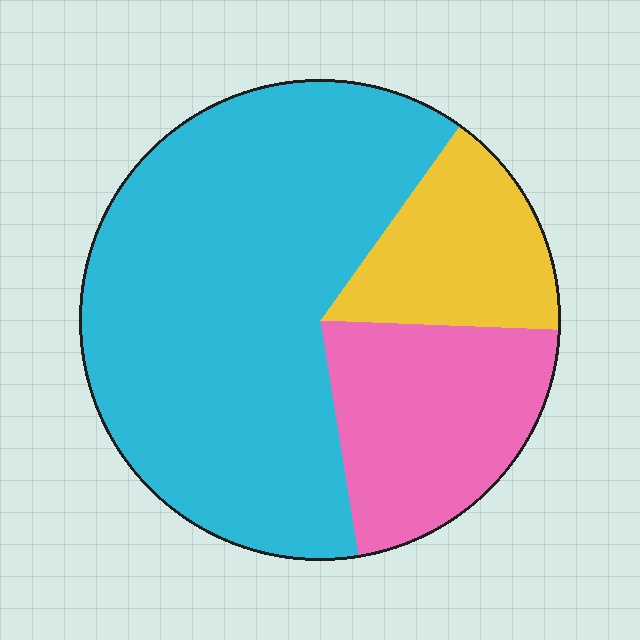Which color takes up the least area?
Yellow, at roughly 15%.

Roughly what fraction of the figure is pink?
Pink covers about 20% of the figure.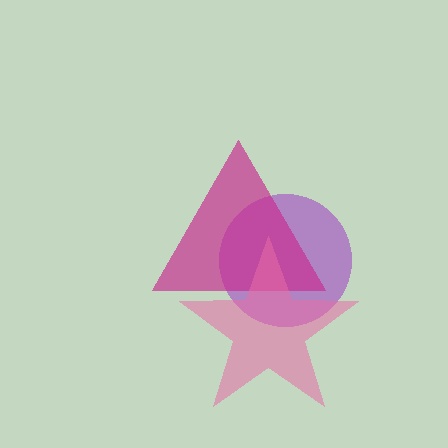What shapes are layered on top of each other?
The layered shapes are: a purple circle, a magenta triangle, a pink star.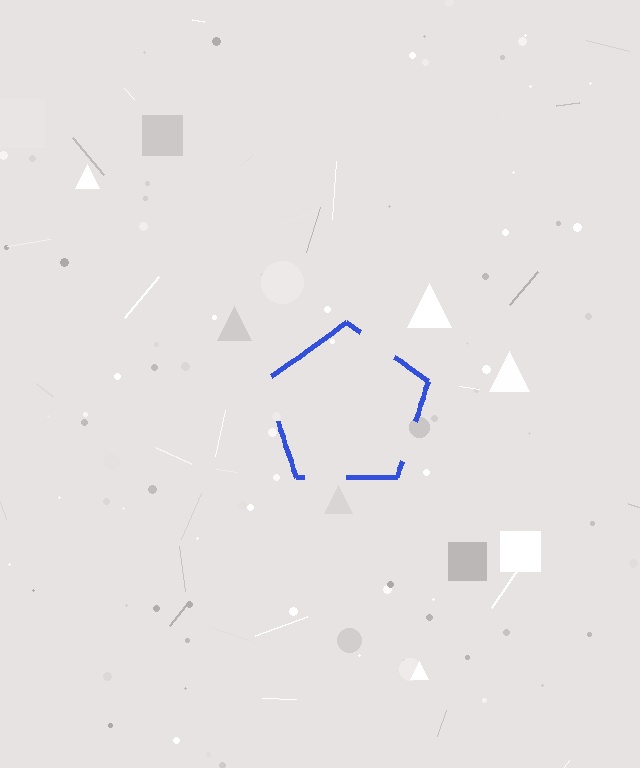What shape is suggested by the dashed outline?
The dashed outline suggests a pentagon.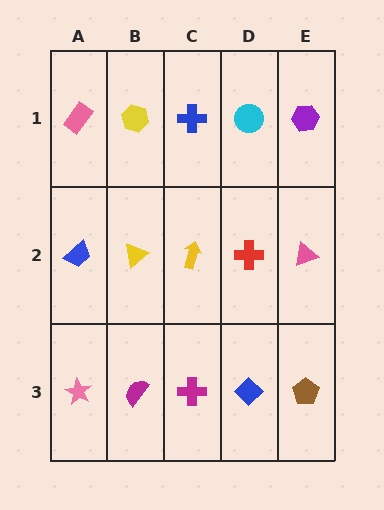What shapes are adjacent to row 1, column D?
A red cross (row 2, column D), a blue cross (row 1, column C), a purple hexagon (row 1, column E).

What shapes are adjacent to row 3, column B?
A yellow triangle (row 2, column B), a pink star (row 3, column A), a magenta cross (row 3, column C).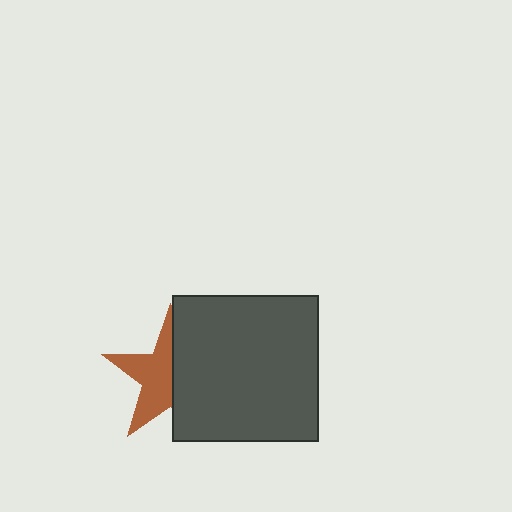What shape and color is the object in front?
The object in front is a dark gray square.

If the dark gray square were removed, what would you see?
You would see the complete brown star.